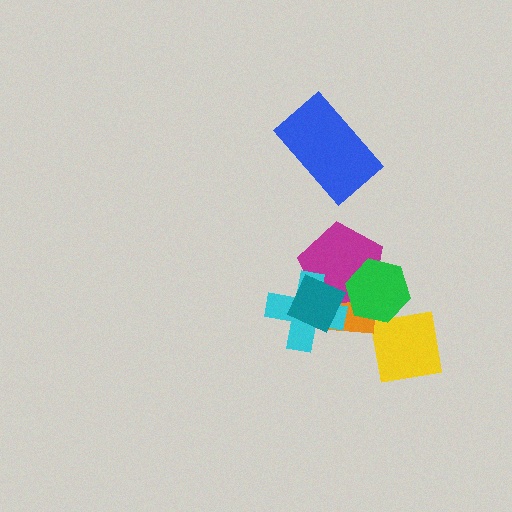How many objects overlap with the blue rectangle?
0 objects overlap with the blue rectangle.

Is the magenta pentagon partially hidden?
Yes, it is partially covered by another shape.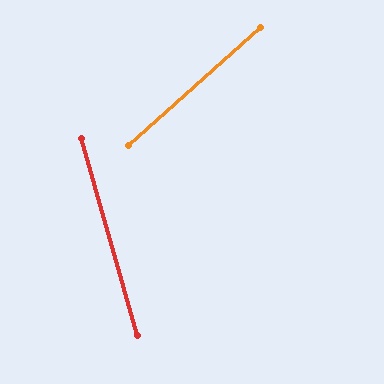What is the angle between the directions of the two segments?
Approximately 64 degrees.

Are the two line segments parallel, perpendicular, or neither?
Neither parallel nor perpendicular — they differ by about 64°.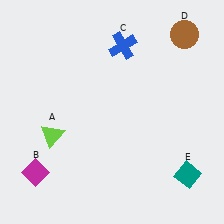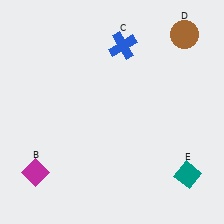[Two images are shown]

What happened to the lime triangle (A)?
The lime triangle (A) was removed in Image 2. It was in the bottom-left area of Image 1.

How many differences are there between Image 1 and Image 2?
There is 1 difference between the two images.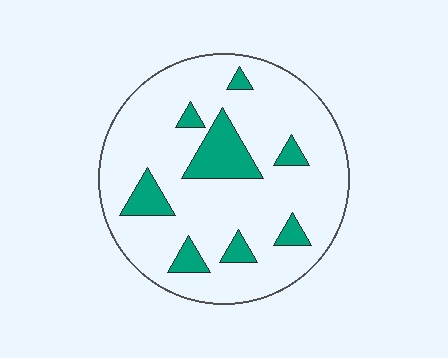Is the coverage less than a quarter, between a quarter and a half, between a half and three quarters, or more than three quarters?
Less than a quarter.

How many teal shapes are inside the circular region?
8.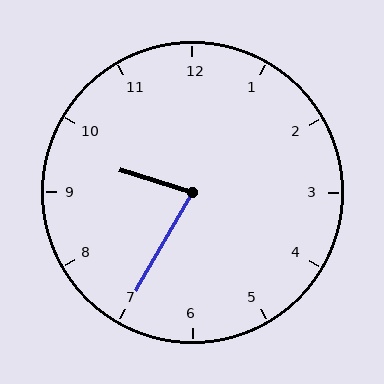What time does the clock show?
9:35.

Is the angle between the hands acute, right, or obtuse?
It is acute.